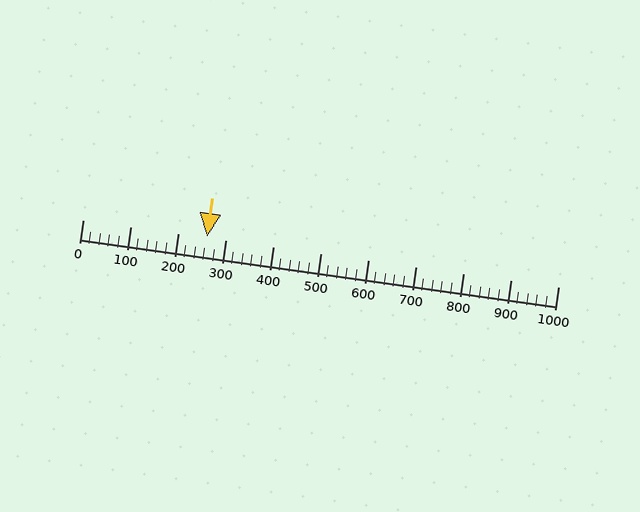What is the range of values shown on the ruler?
The ruler shows values from 0 to 1000.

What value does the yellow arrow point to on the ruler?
The yellow arrow points to approximately 262.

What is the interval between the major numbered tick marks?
The major tick marks are spaced 100 units apart.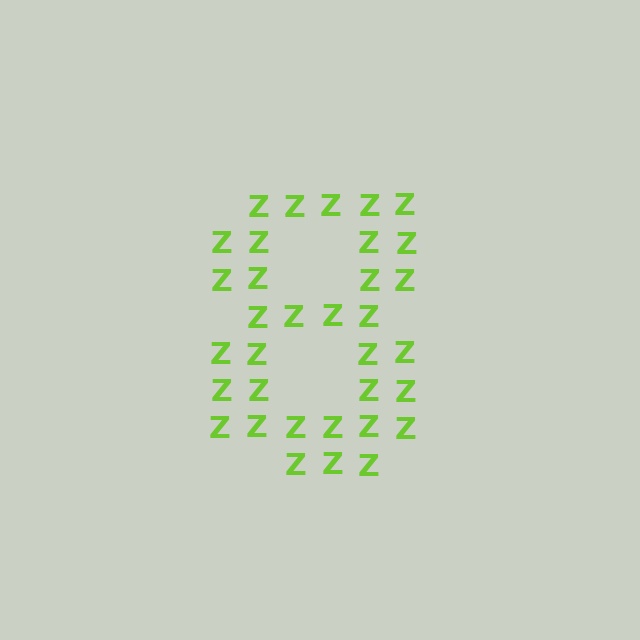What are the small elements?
The small elements are letter Z's.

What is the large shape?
The large shape is the digit 8.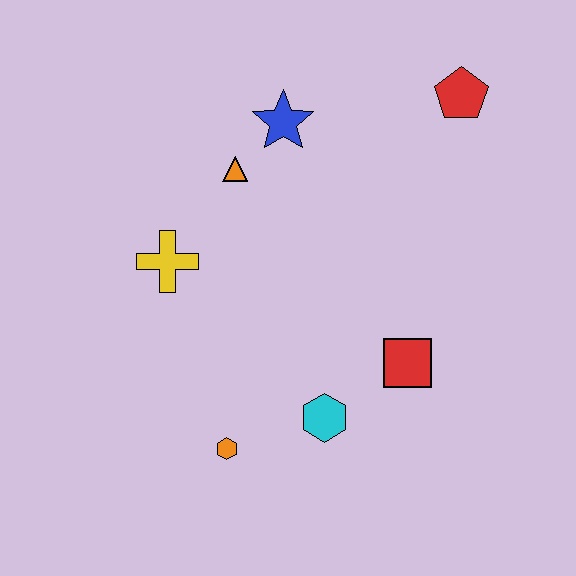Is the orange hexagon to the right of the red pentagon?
No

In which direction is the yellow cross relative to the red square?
The yellow cross is to the left of the red square.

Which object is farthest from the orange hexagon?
The red pentagon is farthest from the orange hexagon.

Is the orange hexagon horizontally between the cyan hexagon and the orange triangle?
No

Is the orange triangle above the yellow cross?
Yes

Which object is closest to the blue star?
The orange triangle is closest to the blue star.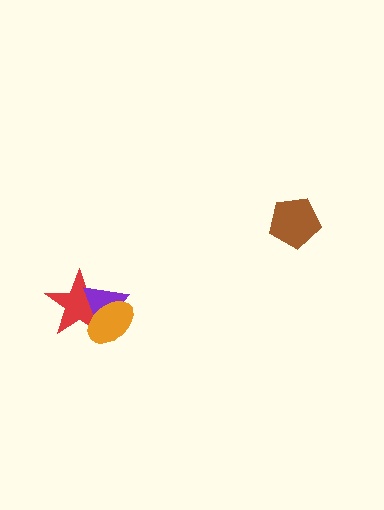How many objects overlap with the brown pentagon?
0 objects overlap with the brown pentagon.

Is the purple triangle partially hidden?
Yes, it is partially covered by another shape.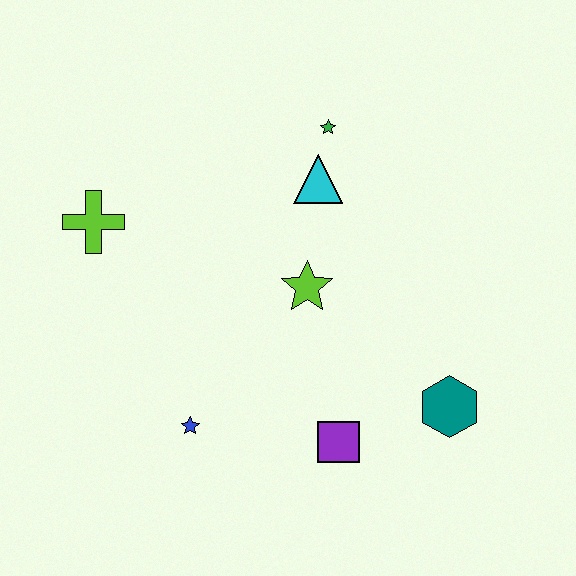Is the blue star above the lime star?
No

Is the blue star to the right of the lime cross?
Yes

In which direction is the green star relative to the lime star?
The green star is above the lime star.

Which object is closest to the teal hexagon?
The purple square is closest to the teal hexagon.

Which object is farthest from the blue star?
The green star is farthest from the blue star.